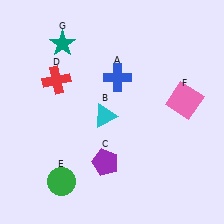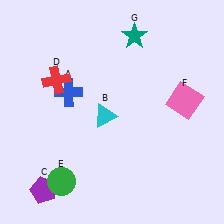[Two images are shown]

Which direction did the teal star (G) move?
The teal star (G) moved right.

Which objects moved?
The objects that moved are: the blue cross (A), the purple pentagon (C), the teal star (G).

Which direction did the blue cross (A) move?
The blue cross (A) moved left.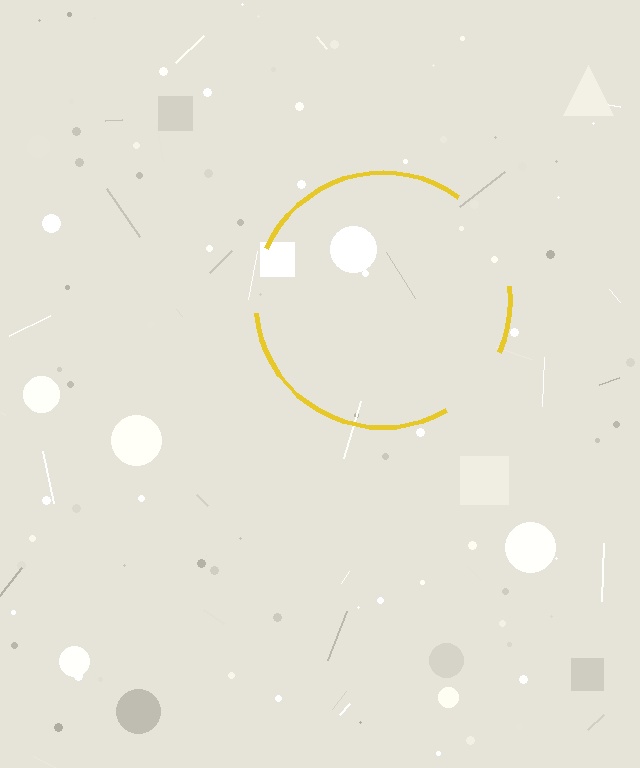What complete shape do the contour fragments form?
The contour fragments form a circle.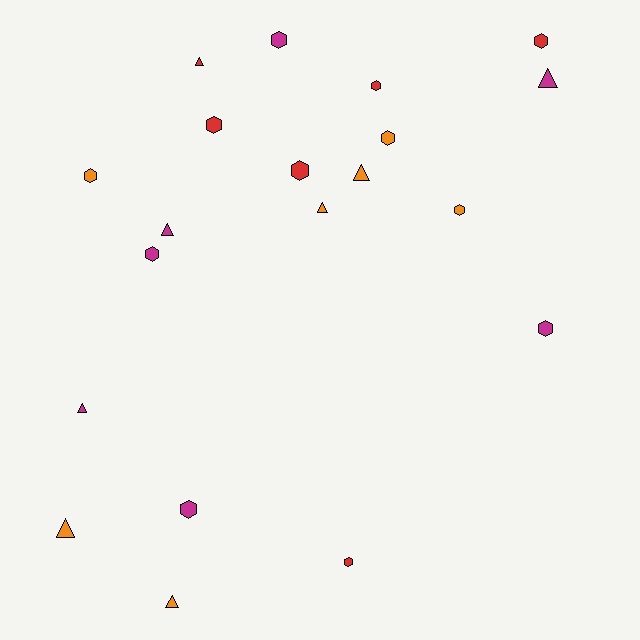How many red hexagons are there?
There are 5 red hexagons.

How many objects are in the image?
There are 20 objects.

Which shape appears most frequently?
Hexagon, with 12 objects.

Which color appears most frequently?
Orange, with 7 objects.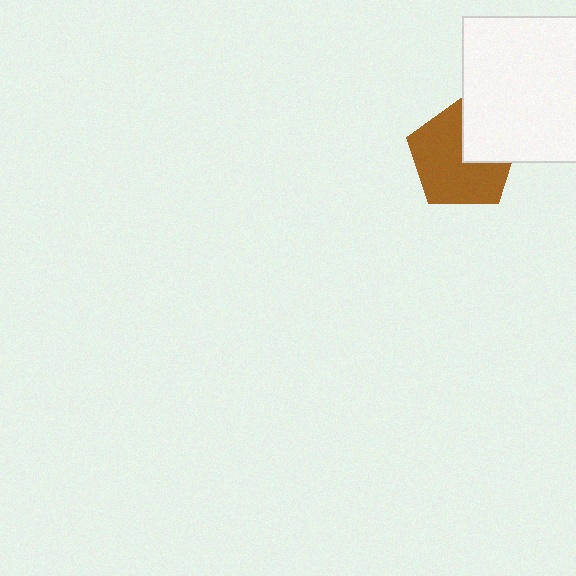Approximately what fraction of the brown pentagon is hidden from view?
Roughly 31% of the brown pentagon is hidden behind the white square.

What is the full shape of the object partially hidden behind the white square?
The partially hidden object is a brown pentagon.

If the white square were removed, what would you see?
You would see the complete brown pentagon.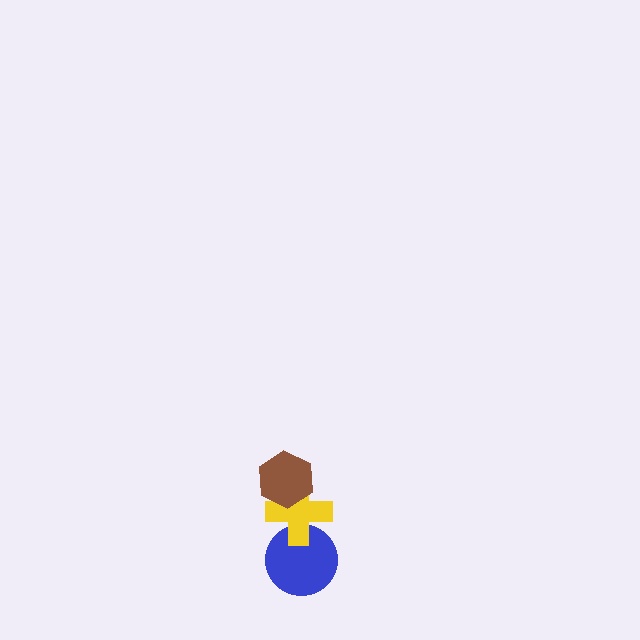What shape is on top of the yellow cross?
The brown hexagon is on top of the yellow cross.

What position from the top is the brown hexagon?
The brown hexagon is 1st from the top.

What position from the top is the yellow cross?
The yellow cross is 2nd from the top.